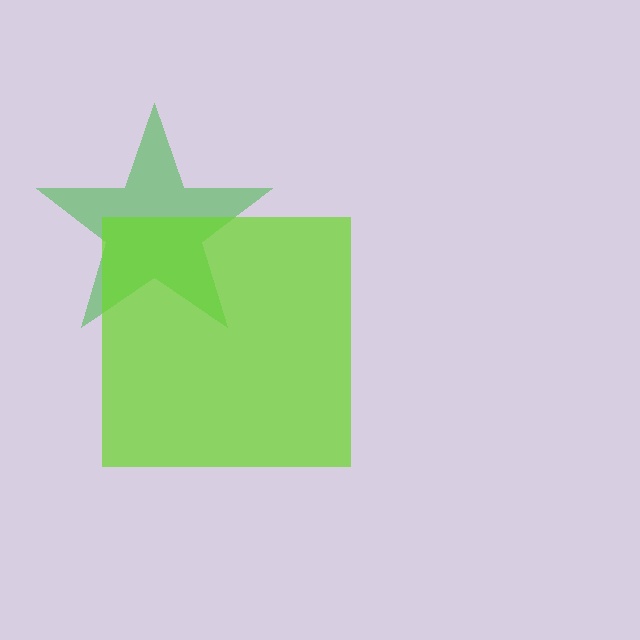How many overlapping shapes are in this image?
There are 2 overlapping shapes in the image.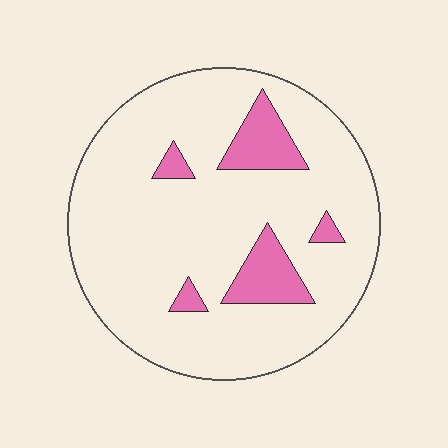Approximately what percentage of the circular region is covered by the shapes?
Approximately 15%.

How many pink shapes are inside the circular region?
5.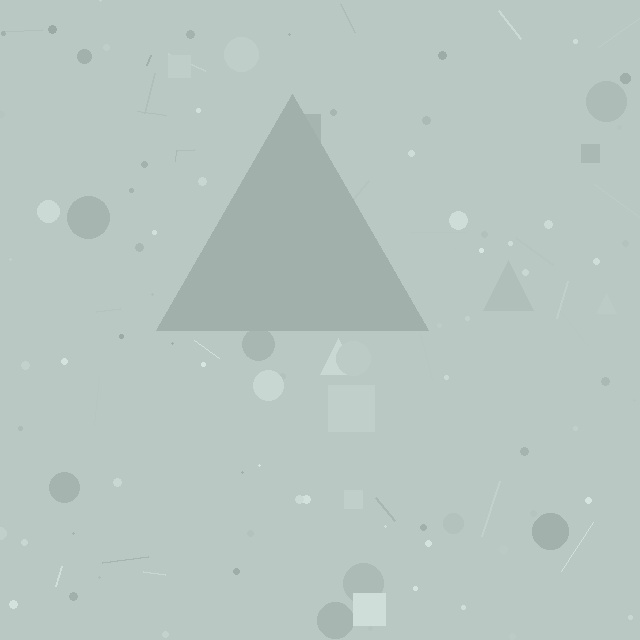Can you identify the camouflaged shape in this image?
The camouflaged shape is a triangle.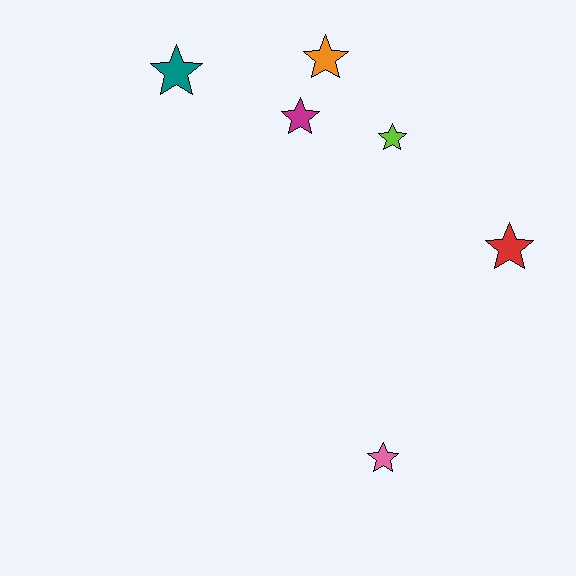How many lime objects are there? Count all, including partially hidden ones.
There is 1 lime object.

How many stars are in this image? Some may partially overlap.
There are 6 stars.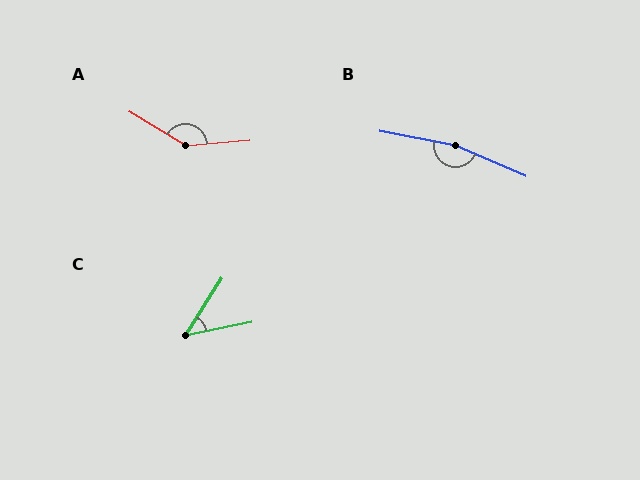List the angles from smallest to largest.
C (46°), A (145°), B (167°).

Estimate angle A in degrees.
Approximately 145 degrees.